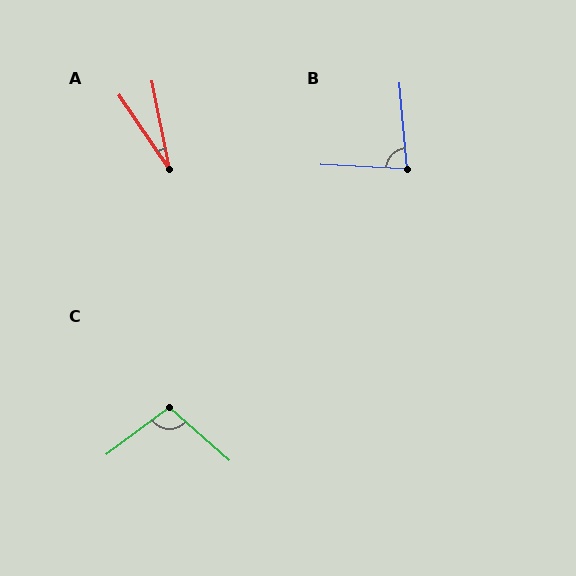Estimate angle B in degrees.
Approximately 82 degrees.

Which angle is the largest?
C, at approximately 101 degrees.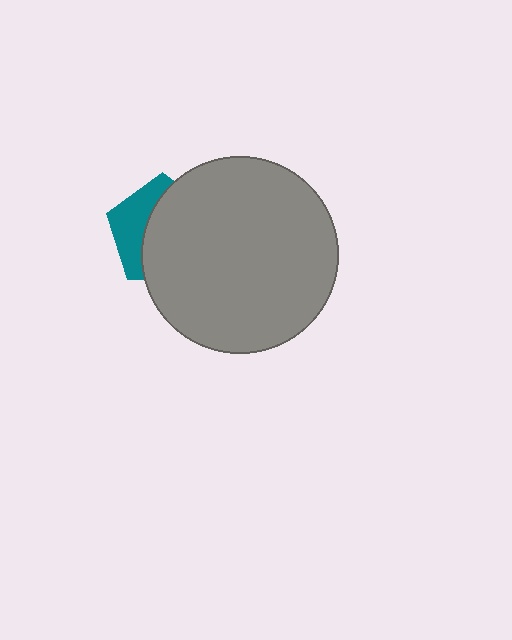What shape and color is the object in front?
The object in front is a gray circle.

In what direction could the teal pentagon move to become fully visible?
The teal pentagon could move left. That would shift it out from behind the gray circle entirely.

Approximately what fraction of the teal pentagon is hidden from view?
Roughly 65% of the teal pentagon is hidden behind the gray circle.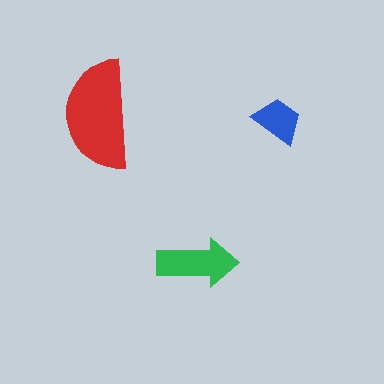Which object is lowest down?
The green arrow is bottommost.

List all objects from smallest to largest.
The blue trapezoid, the green arrow, the red semicircle.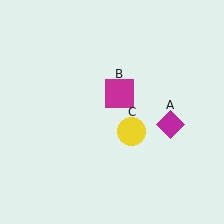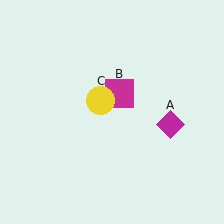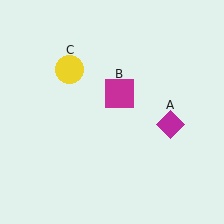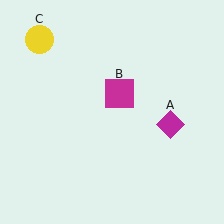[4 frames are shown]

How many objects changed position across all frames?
1 object changed position: yellow circle (object C).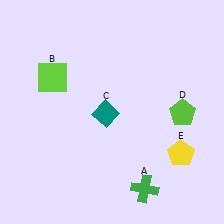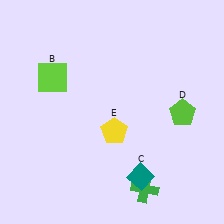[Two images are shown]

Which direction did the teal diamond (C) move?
The teal diamond (C) moved down.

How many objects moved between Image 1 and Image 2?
2 objects moved between the two images.